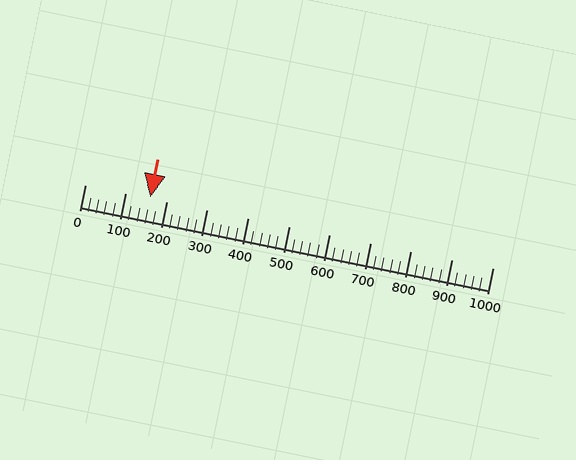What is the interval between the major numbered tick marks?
The major tick marks are spaced 100 units apart.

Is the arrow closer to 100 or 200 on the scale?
The arrow is closer to 200.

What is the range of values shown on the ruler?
The ruler shows values from 0 to 1000.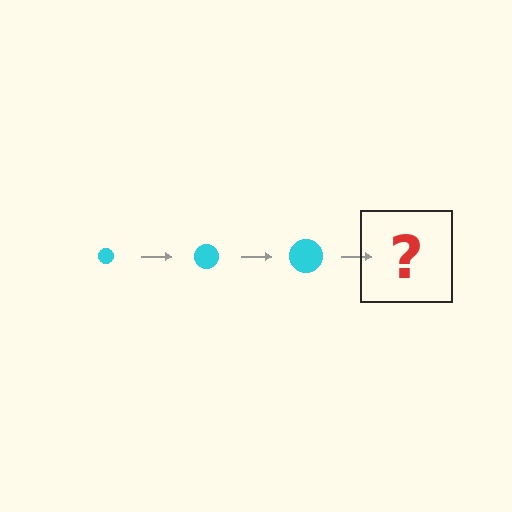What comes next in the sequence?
The next element should be a cyan circle, larger than the previous one.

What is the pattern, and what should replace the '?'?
The pattern is that the circle gets progressively larger each step. The '?' should be a cyan circle, larger than the previous one.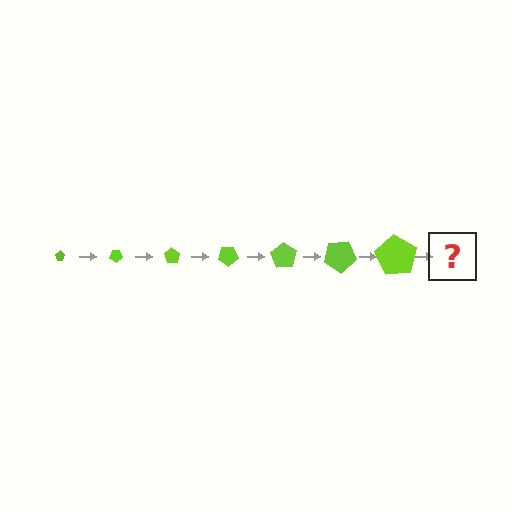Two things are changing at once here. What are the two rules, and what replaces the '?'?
The two rules are that the pentagon grows larger each step and it rotates 35 degrees each step. The '?' should be a pentagon, larger than the previous one and rotated 245 degrees from the start.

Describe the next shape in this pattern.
It should be a pentagon, larger than the previous one and rotated 245 degrees from the start.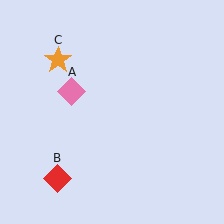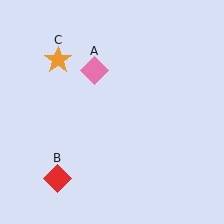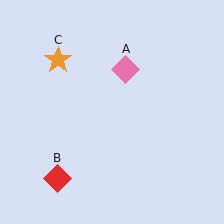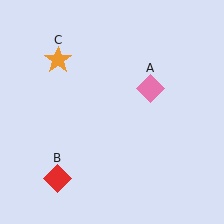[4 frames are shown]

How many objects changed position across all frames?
1 object changed position: pink diamond (object A).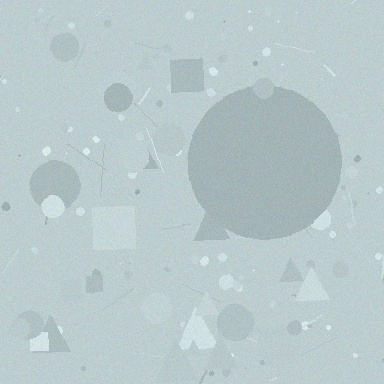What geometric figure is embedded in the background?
A circle is embedded in the background.